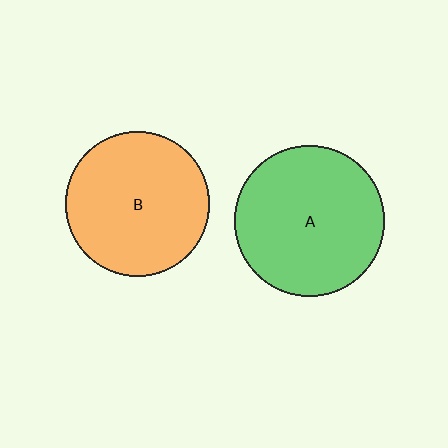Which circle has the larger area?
Circle A (green).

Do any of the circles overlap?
No, none of the circles overlap.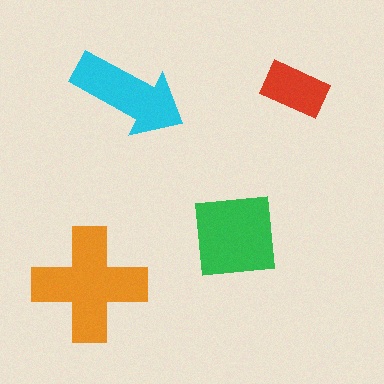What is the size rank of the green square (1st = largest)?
2nd.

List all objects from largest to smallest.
The orange cross, the green square, the cyan arrow, the red rectangle.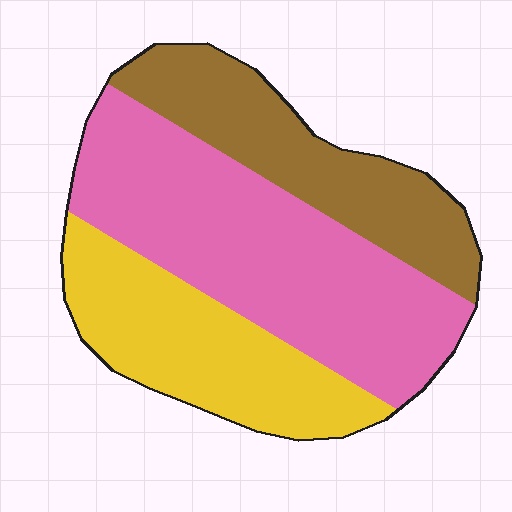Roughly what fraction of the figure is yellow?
Yellow takes up between a quarter and a half of the figure.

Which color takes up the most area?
Pink, at roughly 45%.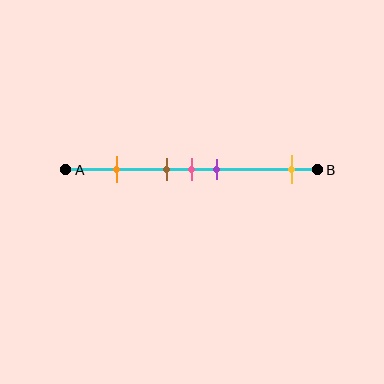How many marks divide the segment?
There are 5 marks dividing the segment.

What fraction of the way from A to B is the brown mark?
The brown mark is approximately 40% (0.4) of the way from A to B.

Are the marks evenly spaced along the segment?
No, the marks are not evenly spaced.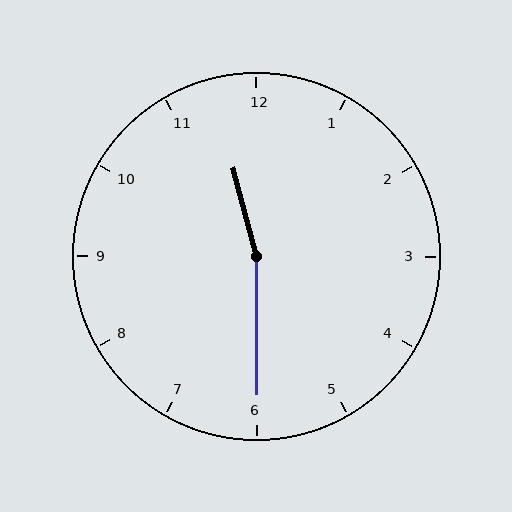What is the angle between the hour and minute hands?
Approximately 165 degrees.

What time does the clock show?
11:30.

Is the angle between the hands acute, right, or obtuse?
It is obtuse.